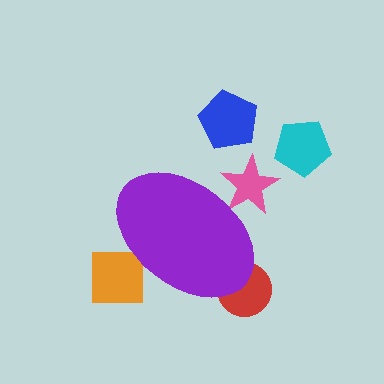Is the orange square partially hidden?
Yes, the orange square is partially hidden behind the purple ellipse.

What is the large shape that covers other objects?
A purple ellipse.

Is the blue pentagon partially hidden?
No, the blue pentagon is fully visible.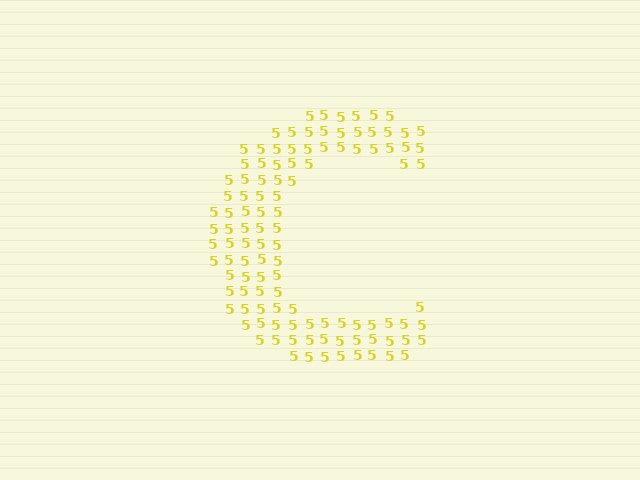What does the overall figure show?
The overall figure shows the letter C.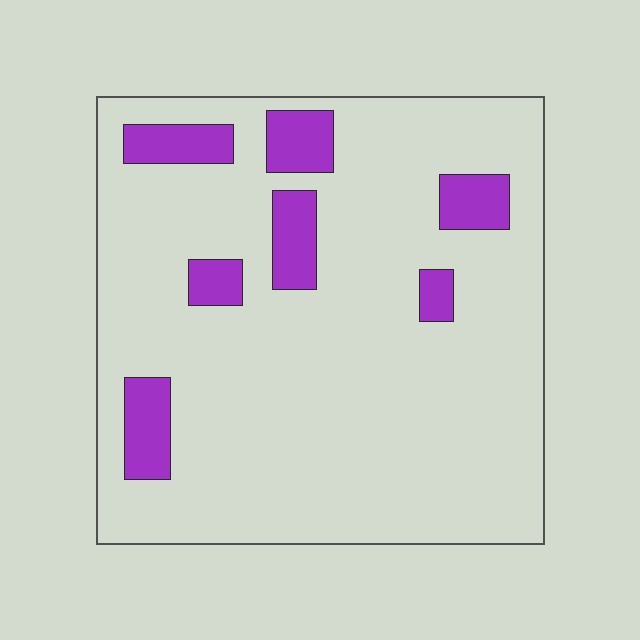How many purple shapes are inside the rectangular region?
7.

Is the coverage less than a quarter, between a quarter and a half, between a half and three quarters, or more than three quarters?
Less than a quarter.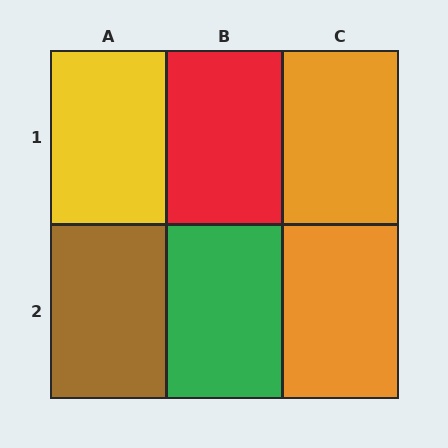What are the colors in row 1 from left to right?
Yellow, red, orange.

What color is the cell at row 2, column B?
Green.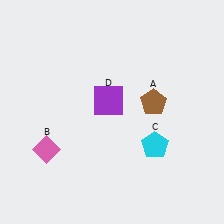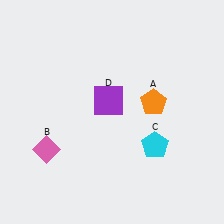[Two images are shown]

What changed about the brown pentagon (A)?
In Image 1, A is brown. In Image 2, it changed to orange.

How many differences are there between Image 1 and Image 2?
There is 1 difference between the two images.